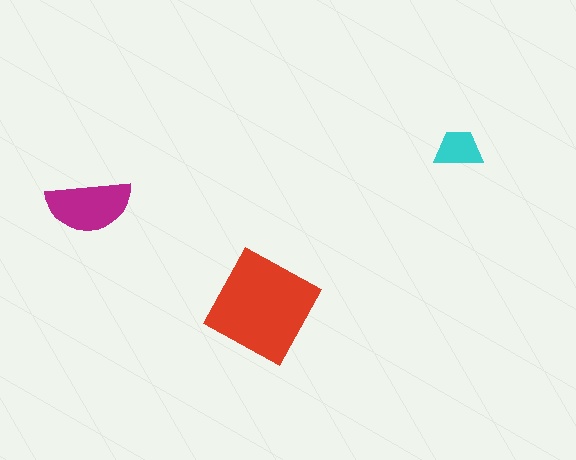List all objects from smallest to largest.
The cyan trapezoid, the magenta semicircle, the red diamond.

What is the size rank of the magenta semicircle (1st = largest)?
2nd.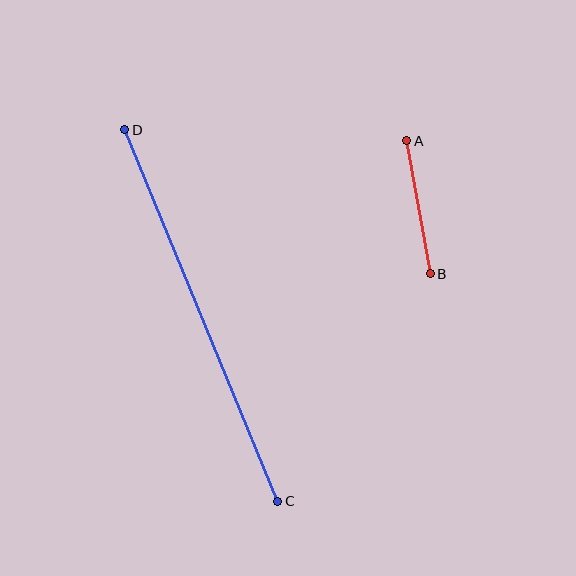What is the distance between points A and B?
The distance is approximately 135 pixels.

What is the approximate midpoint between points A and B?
The midpoint is at approximately (418, 207) pixels.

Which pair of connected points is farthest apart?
Points C and D are farthest apart.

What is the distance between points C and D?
The distance is approximately 401 pixels.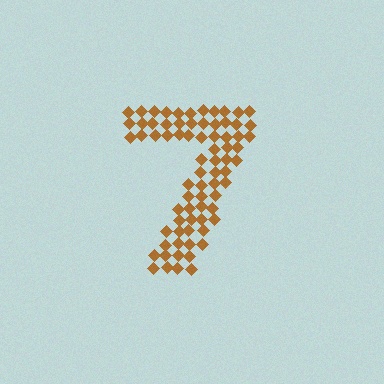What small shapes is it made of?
It is made of small diamonds.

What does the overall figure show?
The overall figure shows the digit 7.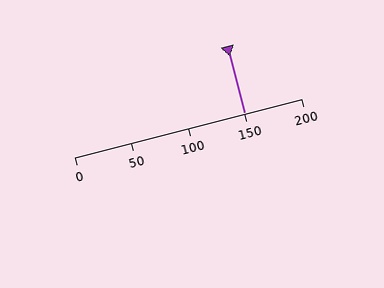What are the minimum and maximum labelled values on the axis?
The axis runs from 0 to 200.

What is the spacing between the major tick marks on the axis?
The major ticks are spaced 50 apart.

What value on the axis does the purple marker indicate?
The marker indicates approximately 150.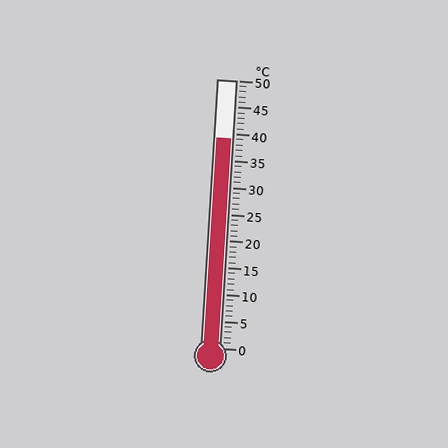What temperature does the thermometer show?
The thermometer shows approximately 39°C.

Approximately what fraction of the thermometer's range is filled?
The thermometer is filled to approximately 80% of its range.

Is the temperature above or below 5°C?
The temperature is above 5°C.